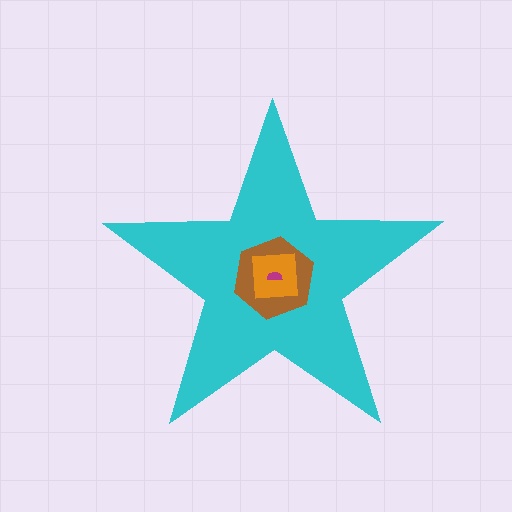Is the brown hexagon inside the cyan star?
Yes.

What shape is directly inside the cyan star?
The brown hexagon.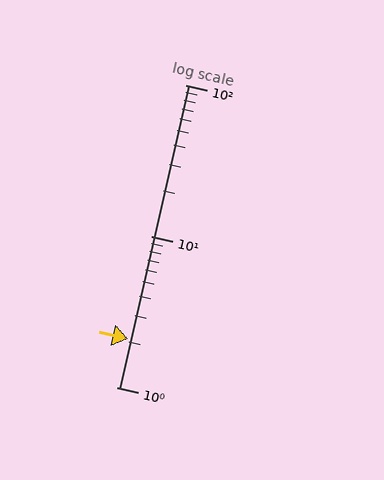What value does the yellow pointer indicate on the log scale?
The pointer indicates approximately 2.1.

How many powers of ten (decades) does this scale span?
The scale spans 2 decades, from 1 to 100.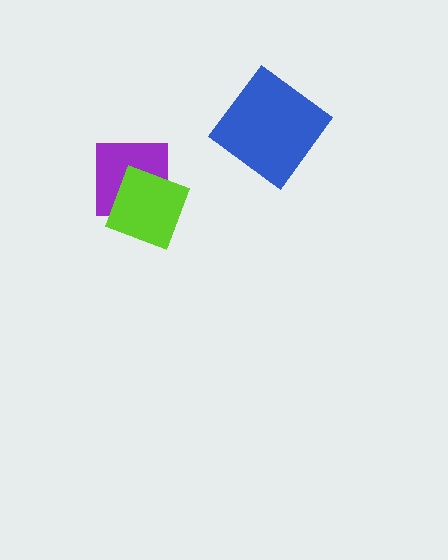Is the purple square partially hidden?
Yes, it is partially covered by another shape.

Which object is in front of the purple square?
The lime square is in front of the purple square.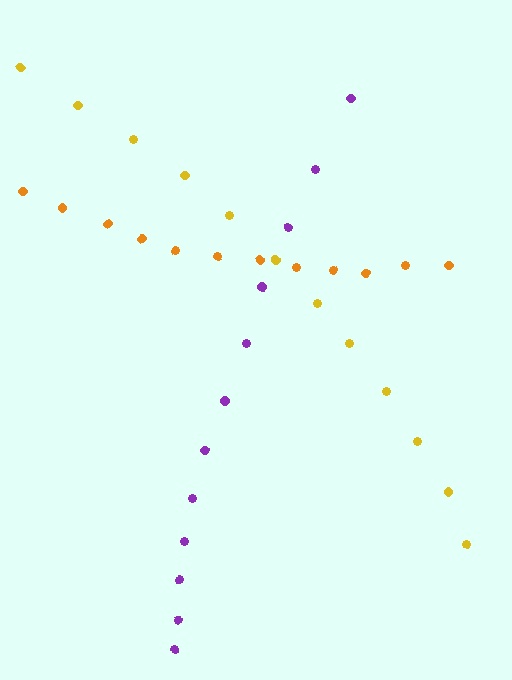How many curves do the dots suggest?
There are 3 distinct paths.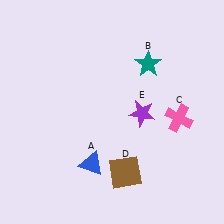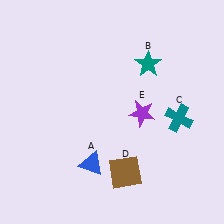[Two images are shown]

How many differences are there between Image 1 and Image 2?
There is 1 difference between the two images.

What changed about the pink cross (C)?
In Image 1, C is pink. In Image 2, it changed to teal.